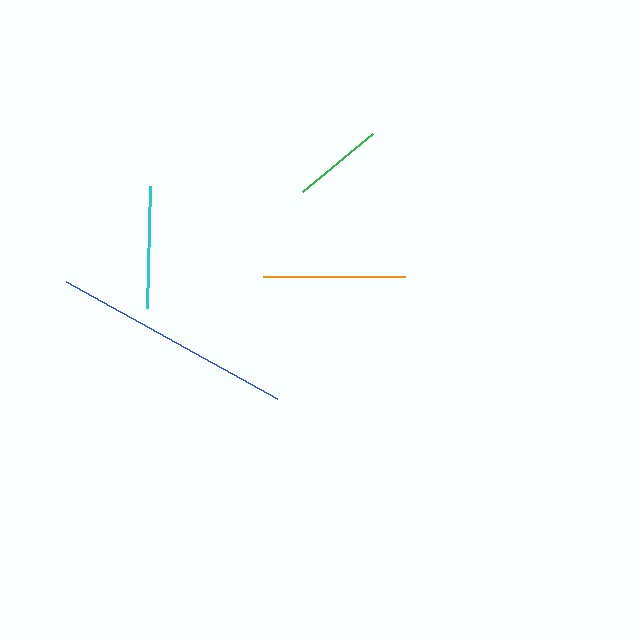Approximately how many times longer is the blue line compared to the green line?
The blue line is approximately 2.7 times the length of the green line.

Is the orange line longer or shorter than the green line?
The orange line is longer than the green line.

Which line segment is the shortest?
The green line is the shortest at approximately 91 pixels.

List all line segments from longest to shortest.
From longest to shortest: blue, orange, cyan, green.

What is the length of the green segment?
The green segment is approximately 91 pixels long.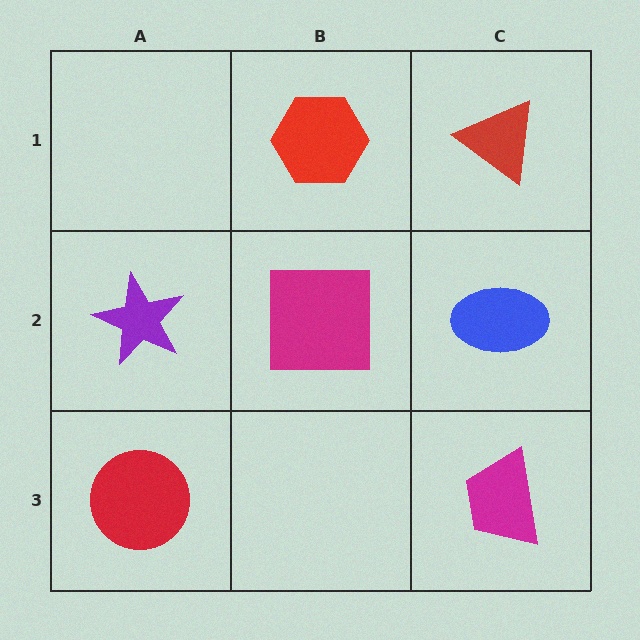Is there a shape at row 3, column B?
No, that cell is empty.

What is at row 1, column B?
A red hexagon.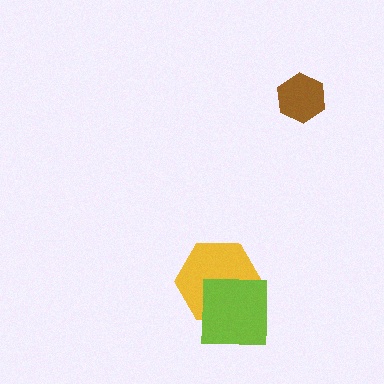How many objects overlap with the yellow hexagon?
1 object overlaps with the yellow hexagon.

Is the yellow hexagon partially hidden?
Yes, it is partially covered by another shape.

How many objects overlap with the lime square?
1 object overlaps with the lime square.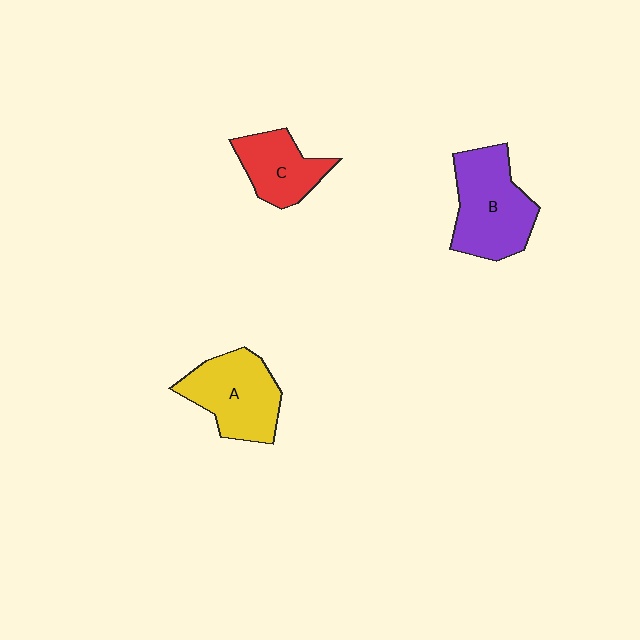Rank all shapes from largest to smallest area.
From largest to smallest: B (purple), A (yellow), C (red).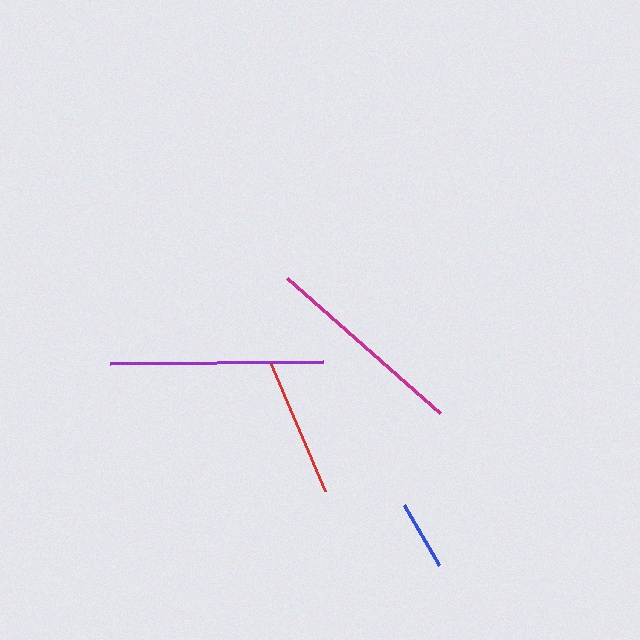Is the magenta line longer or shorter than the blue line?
The magenta line is longer than the blue line.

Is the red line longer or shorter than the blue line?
The red line is longer than the blue line.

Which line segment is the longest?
The purple line is the longest at approximately 213 pixels.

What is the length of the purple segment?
The purple segment is approximately 213 pixels long.